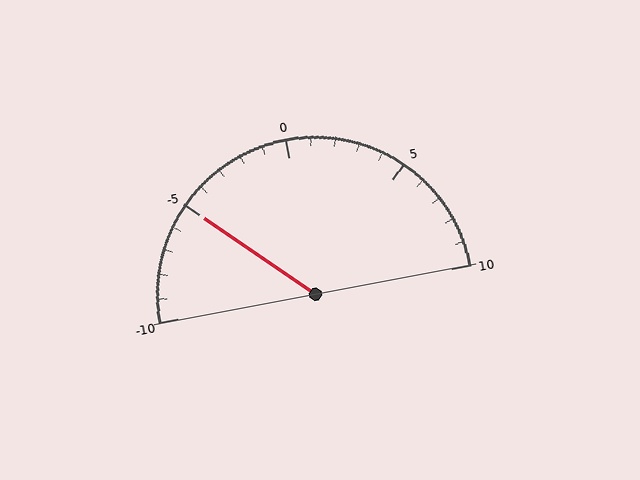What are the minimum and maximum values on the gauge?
The gauge ranges from -10 to 10.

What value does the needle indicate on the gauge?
The needle indicates approximately -5.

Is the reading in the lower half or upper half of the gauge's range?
The reading is in the lower half of the range (-10 to 10).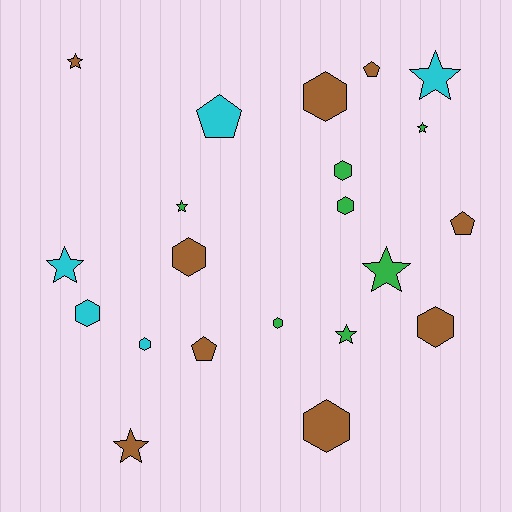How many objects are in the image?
There are 21 objects.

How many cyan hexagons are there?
There are 2 cyan hexagons.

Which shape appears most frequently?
Hexagon, with 9 objects.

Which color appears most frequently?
Brown, with 9 objects.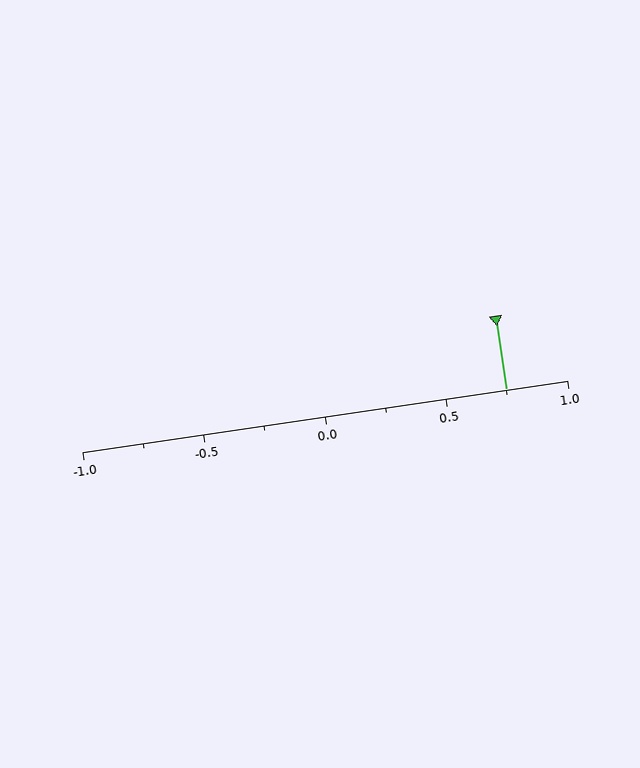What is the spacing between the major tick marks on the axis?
The major ticks are spaced 0.5 apart.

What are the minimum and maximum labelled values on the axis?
The axis runs from -1.0 to 1.0.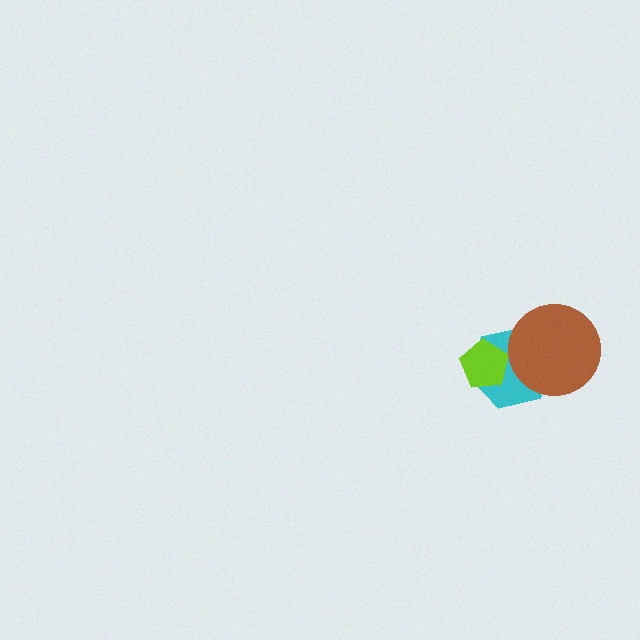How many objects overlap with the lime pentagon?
1 object overlaps with the lime pentagon.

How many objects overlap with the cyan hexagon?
2 objects overlap with the cyan hexagon.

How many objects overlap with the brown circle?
1 object overlaps with the brown circle.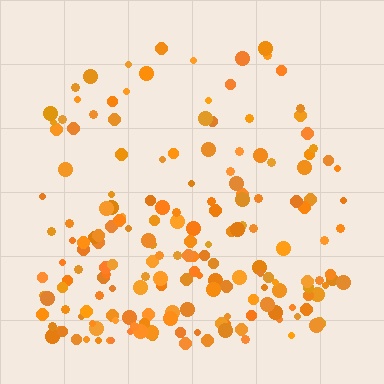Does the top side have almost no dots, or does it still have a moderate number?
Still a moderate number, just noticeably fewer than the bottom.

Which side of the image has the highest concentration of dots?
The bottom.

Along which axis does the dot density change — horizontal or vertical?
Vertical.